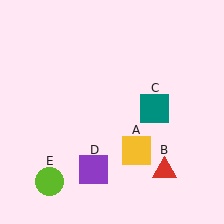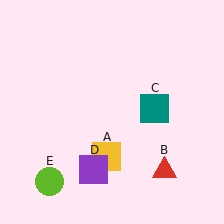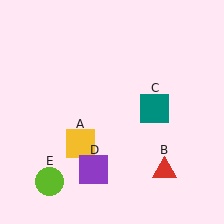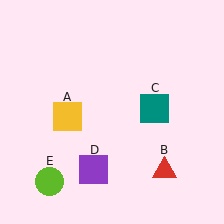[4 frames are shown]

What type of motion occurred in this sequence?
The yellow square (object A) rotated clockwise around the center of the scene.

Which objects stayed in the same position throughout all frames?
Red triangle (object B) and teal square (object C) and purple square (object D) and lime circle (object E) remained stationary.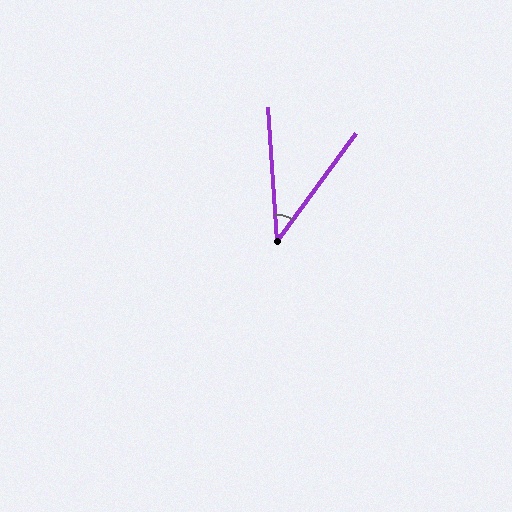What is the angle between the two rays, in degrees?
Approximately 40 degrees.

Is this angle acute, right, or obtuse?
It is acute.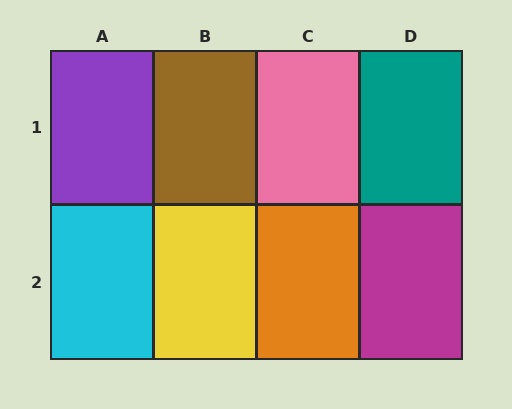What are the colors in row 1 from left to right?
Purple, brown, pink, teal.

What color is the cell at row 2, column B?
Yellow.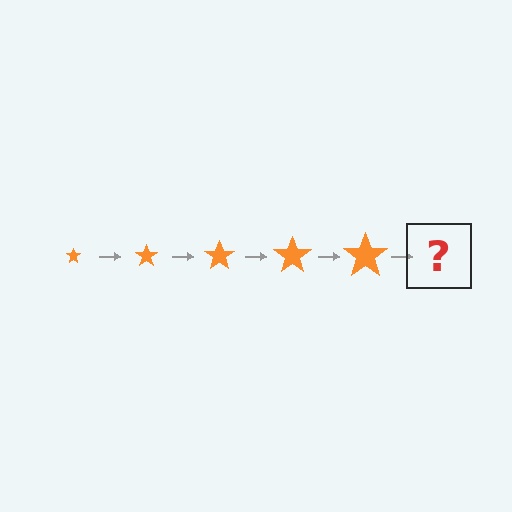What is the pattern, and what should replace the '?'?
The pattern is that the star gets progressively larger each step. The '?' should be an orange star, larger than the previous one.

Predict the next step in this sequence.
The next step is an orange star, larger than the previous one.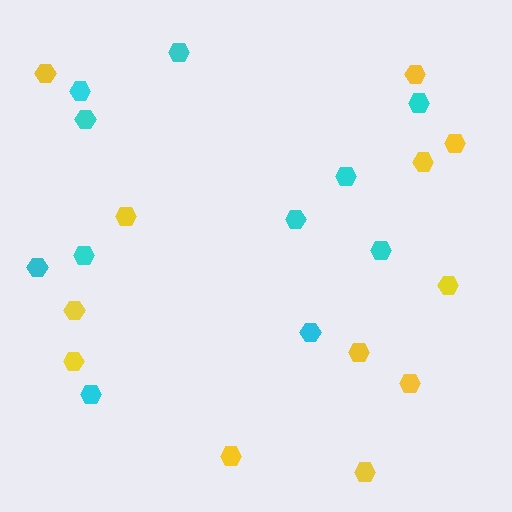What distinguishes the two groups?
There are 2 groups: one group of cyan hexagons (11) and one group of yellow hexagons (12).